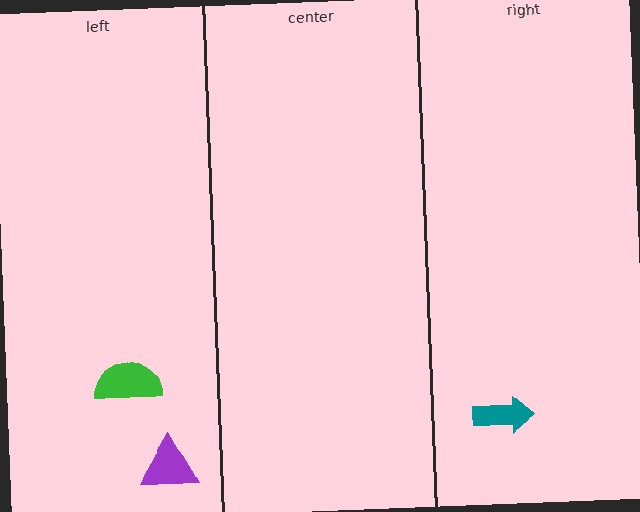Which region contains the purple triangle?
The left region.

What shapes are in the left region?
The purple triangle, the green semicircle.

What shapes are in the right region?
The teal arrow.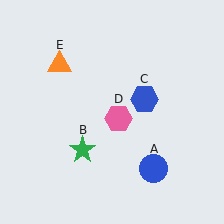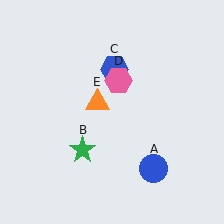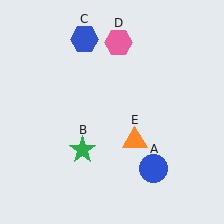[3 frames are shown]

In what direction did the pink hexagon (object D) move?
The pink hexagon (object D) moved up.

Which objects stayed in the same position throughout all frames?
Blue circle (object A) and green star (object B) remained stationary.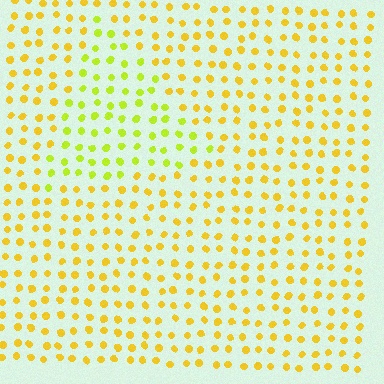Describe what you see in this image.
The image is filled with small yellow elements in a uniform arrangement. A triangle-shaped region is visible where the elements are tinted to a slightly different hue, forming a subtle color boundary.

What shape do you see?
I see a triangle.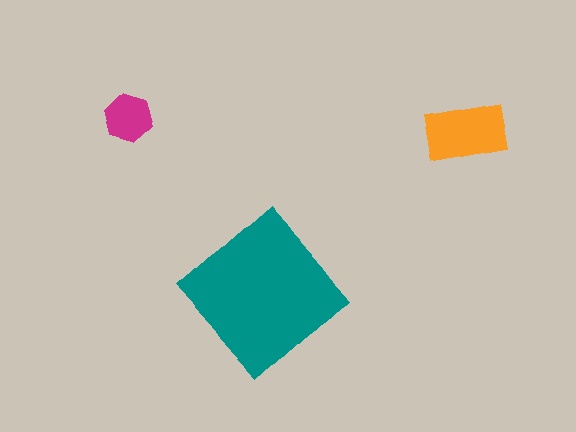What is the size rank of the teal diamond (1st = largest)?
1st.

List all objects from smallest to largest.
The magenta hexagon, the orange rectangle, the teal diamond.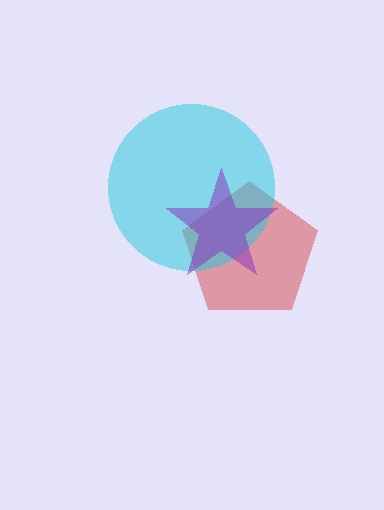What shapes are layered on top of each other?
The layered shapes are: a red pentagon, a cyan circle, a purple star.